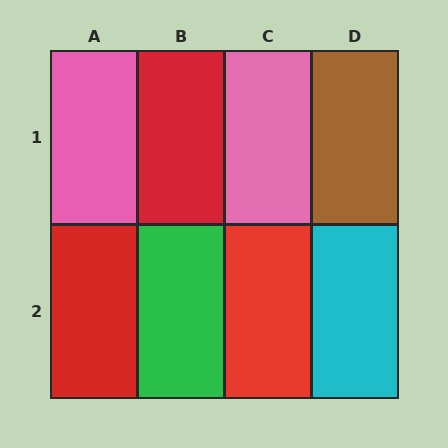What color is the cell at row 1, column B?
Red.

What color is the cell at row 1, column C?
Pink.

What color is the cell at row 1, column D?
Brown.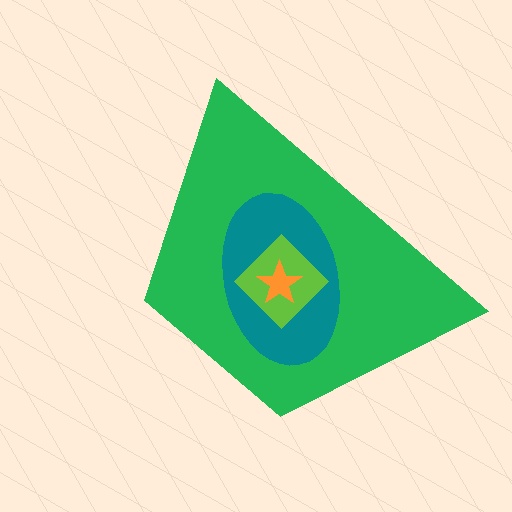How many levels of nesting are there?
4.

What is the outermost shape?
The green trapezoid.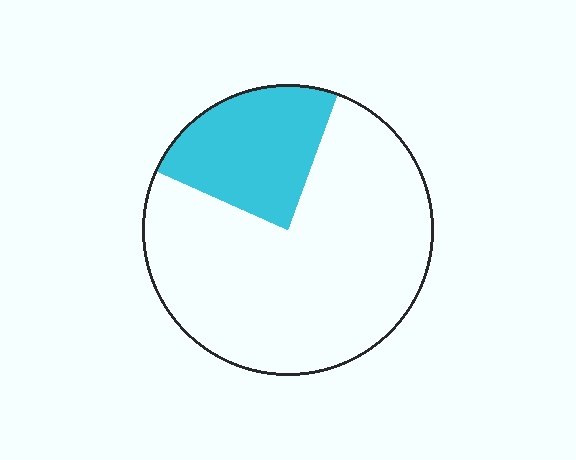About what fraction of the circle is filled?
About one quarter (1/4).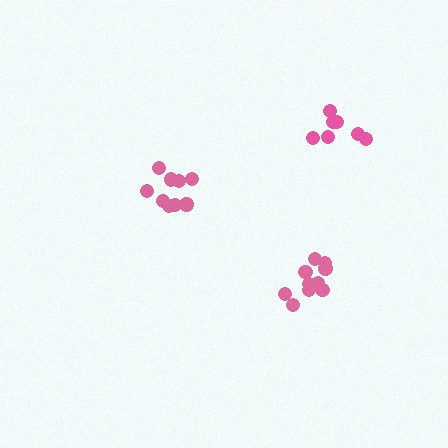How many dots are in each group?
Group 1: 9 dots, Group 2: 10 dots, Group 3: 7 dots (26 total).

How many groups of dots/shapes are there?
There are 3 groups.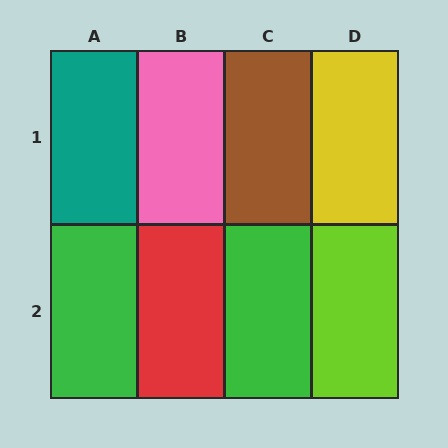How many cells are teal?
1 cell is teal.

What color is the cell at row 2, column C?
Green.